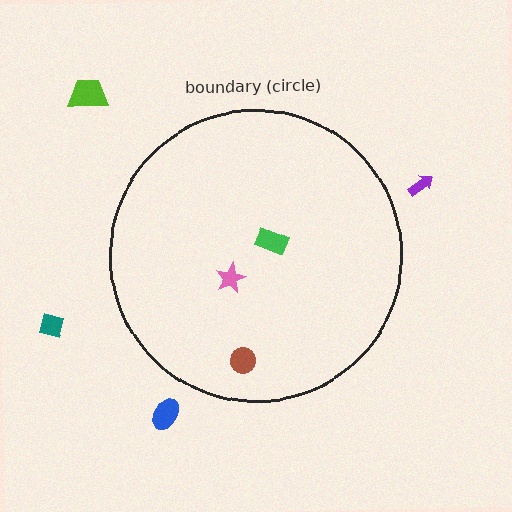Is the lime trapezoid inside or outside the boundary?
Outside.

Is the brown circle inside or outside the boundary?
Inside.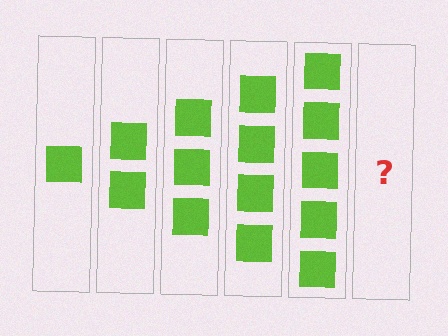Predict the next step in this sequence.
The next step is 6 squares.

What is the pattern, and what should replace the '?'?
The pattern is that each step adds one more square. The '?' should be 6 squares.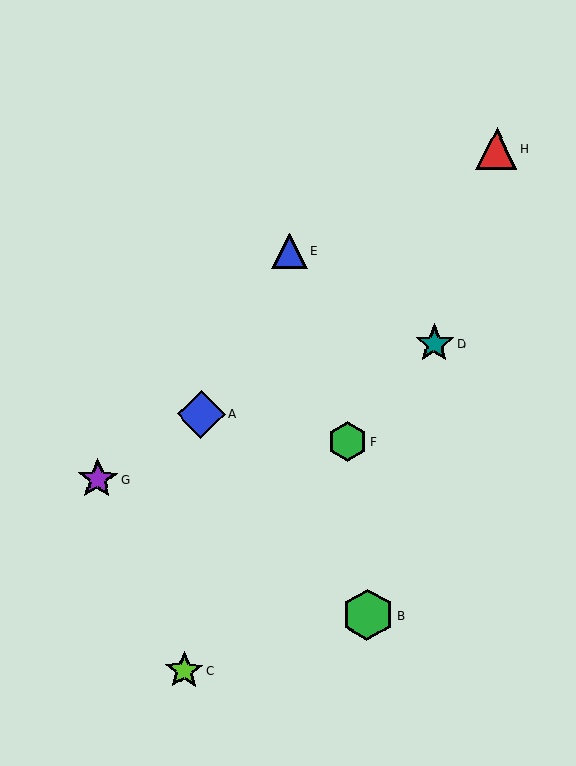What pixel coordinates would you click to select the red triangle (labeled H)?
Click at (496, 149) to select the red triangle H.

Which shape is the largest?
The green hexagon (labeled B) is the largest.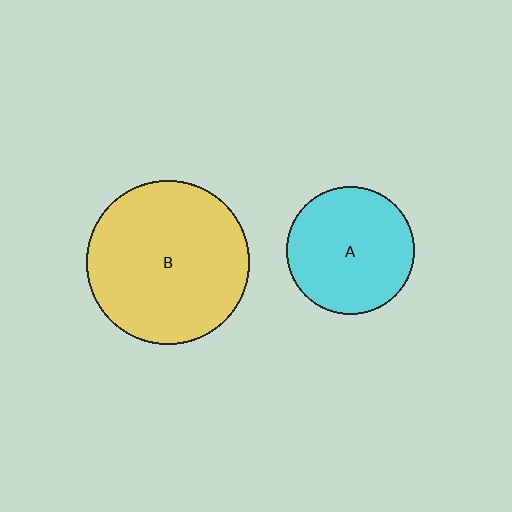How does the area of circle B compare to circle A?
Approximately 1.6 times.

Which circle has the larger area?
Circle B (yellow).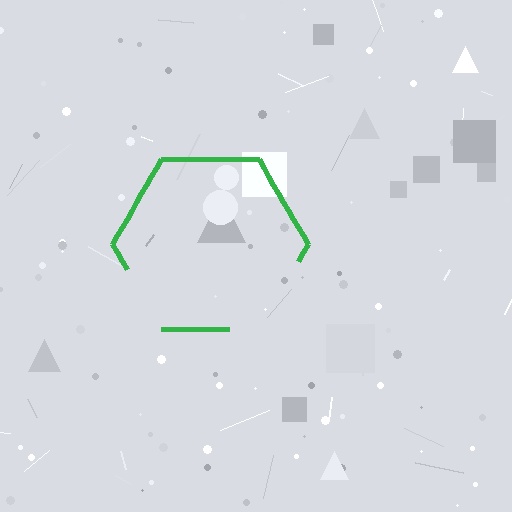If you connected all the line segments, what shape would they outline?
They would outline a hexagon.